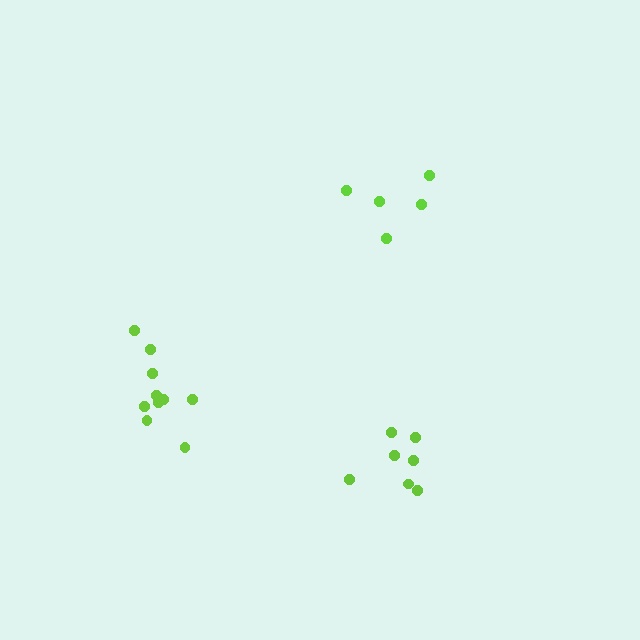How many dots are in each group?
Group 1: 5 dots, Group 2: 10 dots, Group 3: 7 dots (22 total).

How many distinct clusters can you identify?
There are 3 distinct clusters.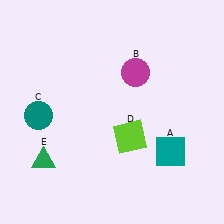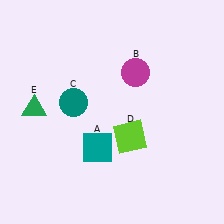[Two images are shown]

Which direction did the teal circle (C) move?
The teal circle (C) moved right.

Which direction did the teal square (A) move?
The teal square (A) moved left.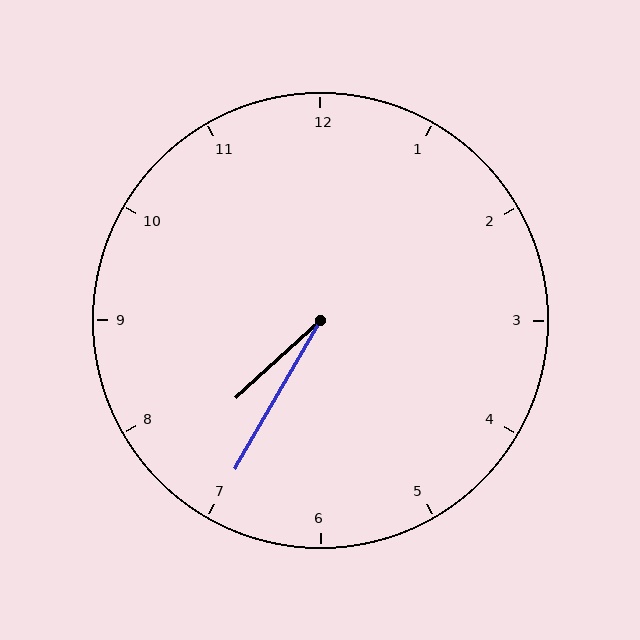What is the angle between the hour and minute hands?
Approximately 18 degrees.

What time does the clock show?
7:35.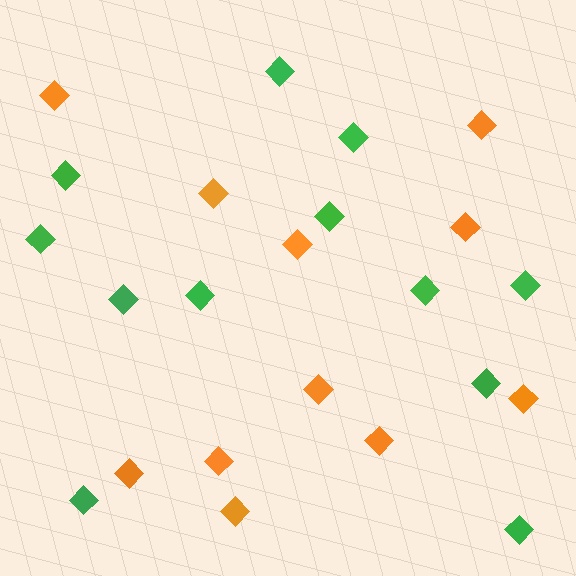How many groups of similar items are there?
There are 2 groups: one group of green diamonds (12) and one group of orange diamonds (11).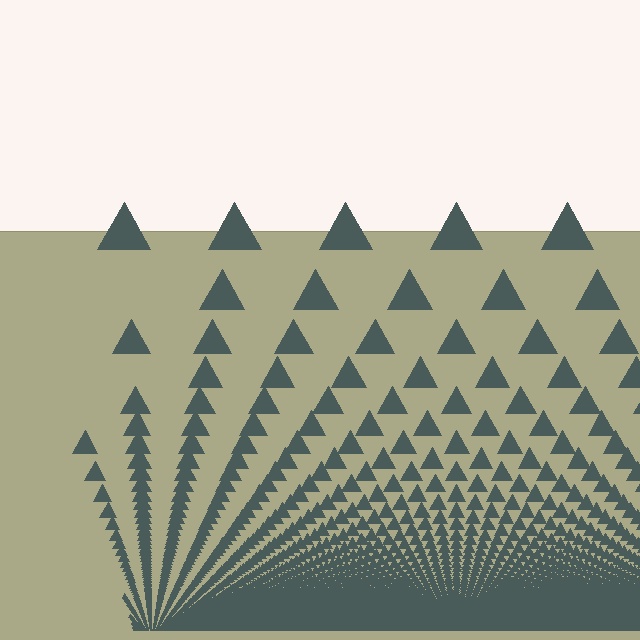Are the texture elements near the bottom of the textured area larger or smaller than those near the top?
Smaller. The gradient is inverted — elements near the bottom are smaller and denser.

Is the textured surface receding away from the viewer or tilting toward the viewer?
The surface appears to tilt toward the viewer. Texture elements get larger and sparser toward the top.